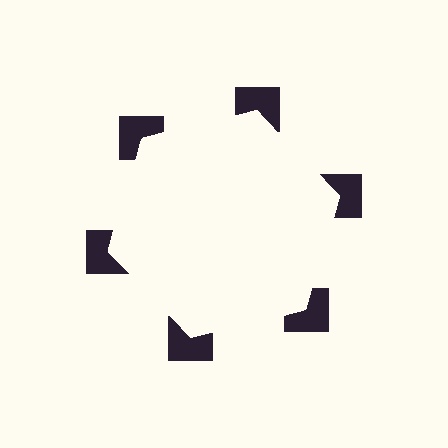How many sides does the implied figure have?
6 sides.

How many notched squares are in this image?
There are 6 — one at each vertex of the illusory hexagon.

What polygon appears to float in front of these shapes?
An illusory hexagon — its edges are inferred from the aligned wedge cuts in the notched squares, not physically drawn.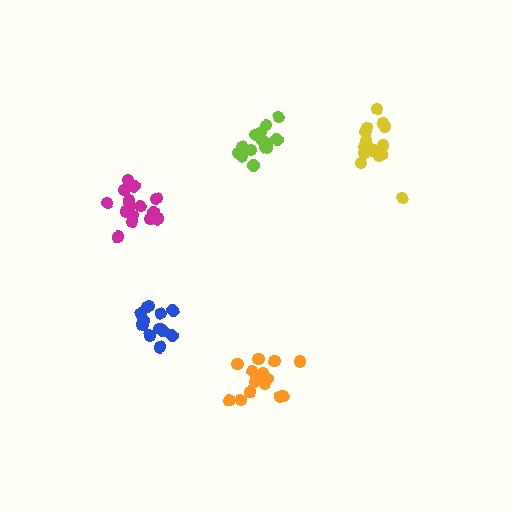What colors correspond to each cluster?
The clusters are colored: blue, lime, yellow, orange, magenta.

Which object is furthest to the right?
The yellow cluster is rightmost.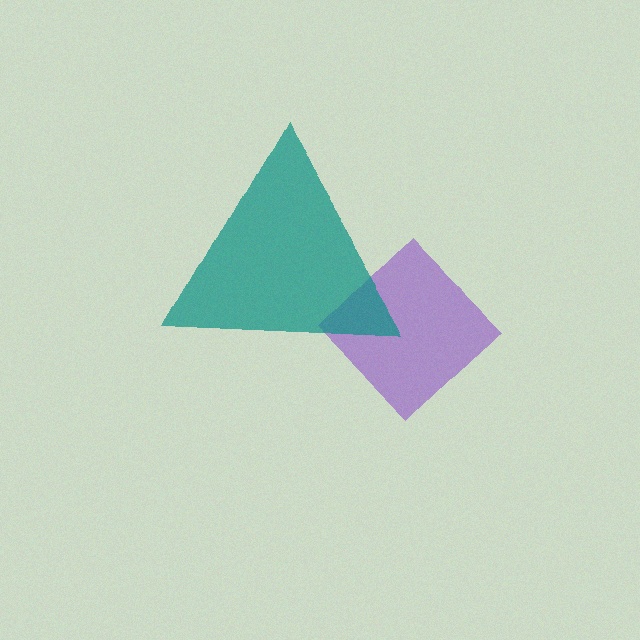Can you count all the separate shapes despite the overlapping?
Yes, there are 2 separate shapes.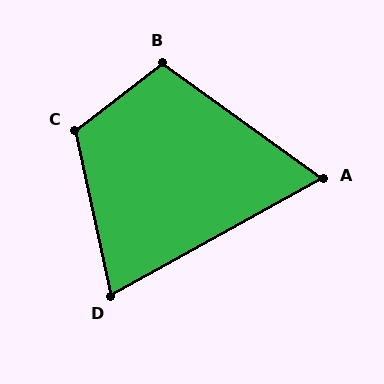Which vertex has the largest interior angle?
C, at approximately 116 degrees.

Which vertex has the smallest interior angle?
A, at approximately 64 degrees.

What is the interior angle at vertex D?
Approximately 73 degrees (acute).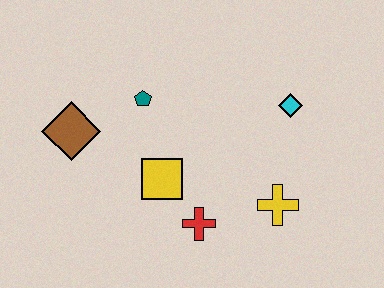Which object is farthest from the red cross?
The brown diamond is farthest from the red cross.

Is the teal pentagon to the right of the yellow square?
No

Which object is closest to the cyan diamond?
The yellow cross is closest to the cyan diamond.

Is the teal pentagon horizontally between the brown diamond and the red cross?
Yes